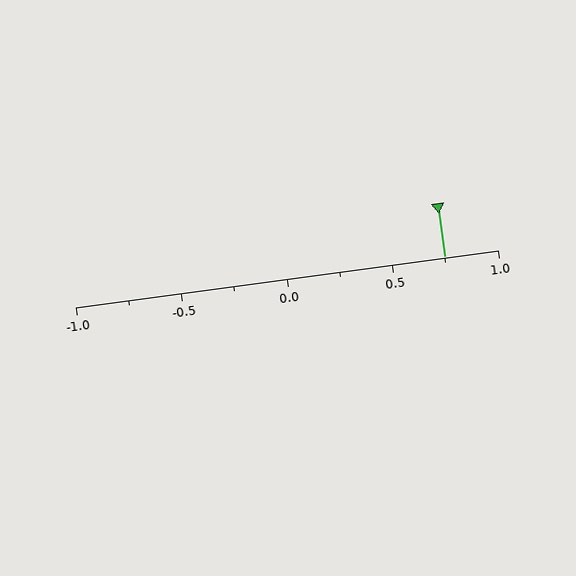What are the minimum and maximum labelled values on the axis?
The axis runs from -1.0 to 1.0.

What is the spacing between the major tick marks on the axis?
The major ticks are spaced 0.5 apart.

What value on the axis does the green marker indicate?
The marker indicates approximately 0.75.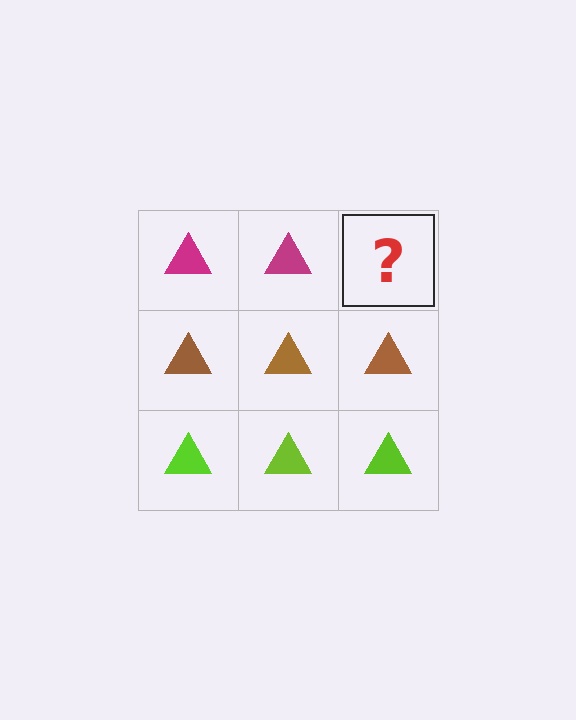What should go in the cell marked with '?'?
The missing cell should contain a magenta triangle.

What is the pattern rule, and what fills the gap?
The rule is that each row has a consistent color. The gap should be filled with a magenta triangle.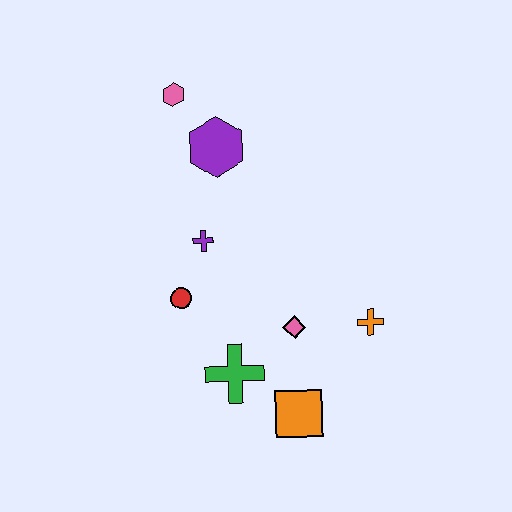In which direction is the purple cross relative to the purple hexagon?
The purple cross is below the purple hexagon.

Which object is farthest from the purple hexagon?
The orange square is farthest from the purple hexagon.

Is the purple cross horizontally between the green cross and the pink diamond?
No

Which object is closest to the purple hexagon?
The pink hexagon is closest to the purple hexagon.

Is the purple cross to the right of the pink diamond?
No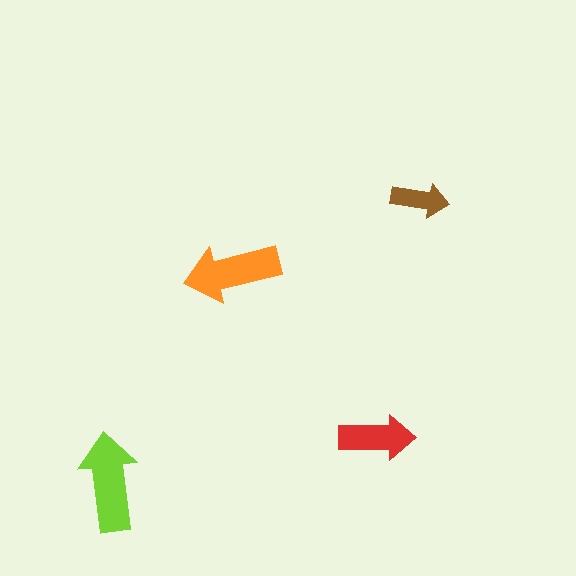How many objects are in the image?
There are 4 objects in the image.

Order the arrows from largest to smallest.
the lime one, the orange one, the red one, the brown one.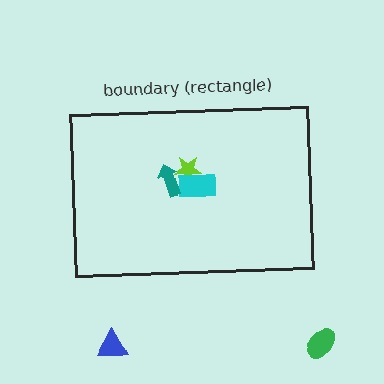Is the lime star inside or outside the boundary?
Inside.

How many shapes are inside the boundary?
3 inside, 2 outside.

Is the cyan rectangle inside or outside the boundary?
Inside.